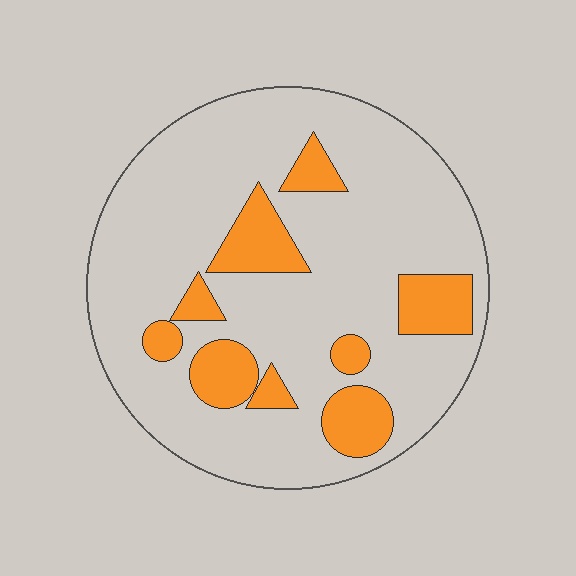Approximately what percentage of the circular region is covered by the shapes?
Approximately 20%.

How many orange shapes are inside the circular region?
9.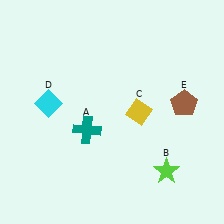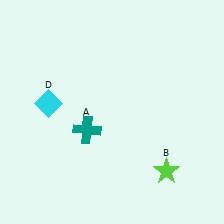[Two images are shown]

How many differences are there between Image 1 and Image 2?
There are 2 differences between the two images.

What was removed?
The brown pentagon (E), the yellow diamond (C) were removed in Image 2.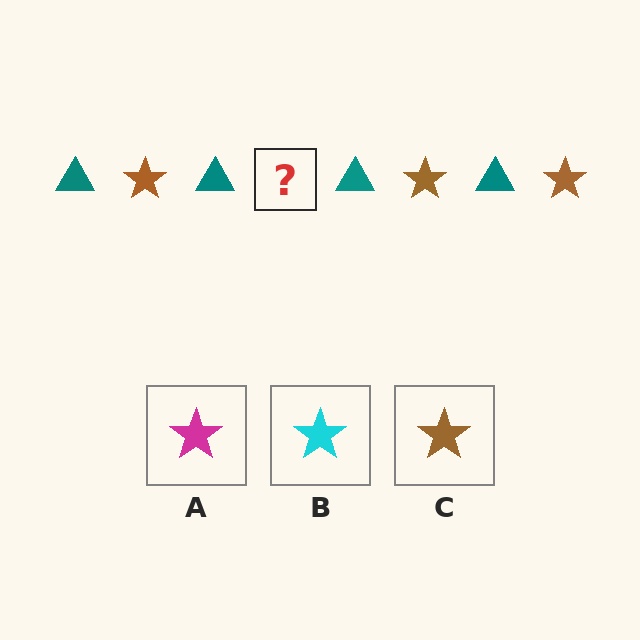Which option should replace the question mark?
Option C.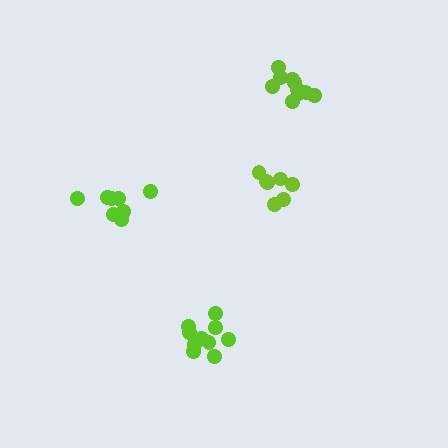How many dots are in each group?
Group 1: 8 dots, Group 2: 10 dots, Group 3: 7 dots, Group 4: 10 dots (35 total).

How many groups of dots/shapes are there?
There are 4 groups.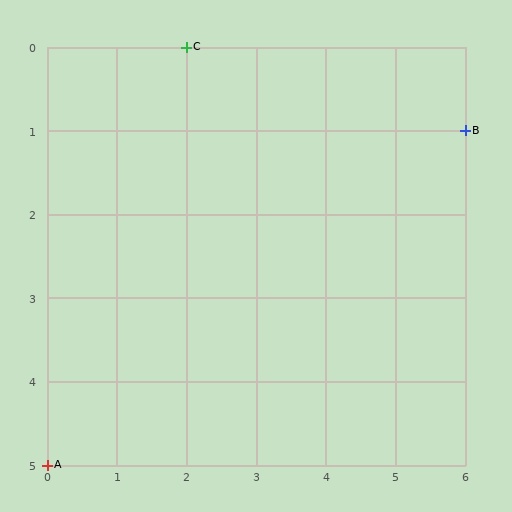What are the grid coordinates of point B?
Point B is at grid coordinates (6, 1).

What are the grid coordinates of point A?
Point A is at grid coordinates (0, 5).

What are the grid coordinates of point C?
Point C is at grid coordinates (2, 0).